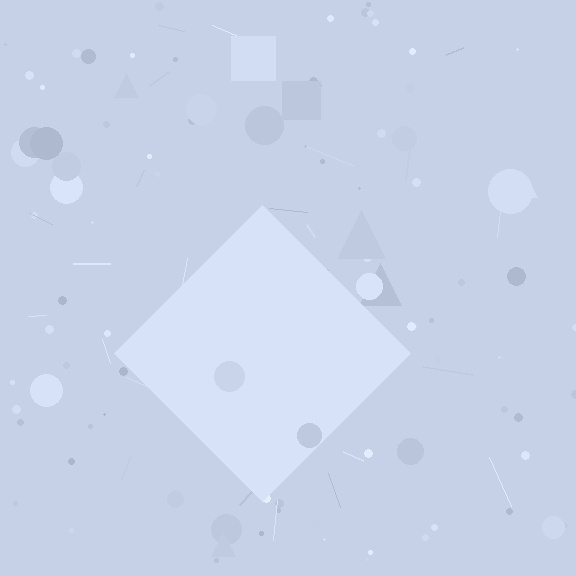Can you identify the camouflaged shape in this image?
The camouflaged shape is a diamond.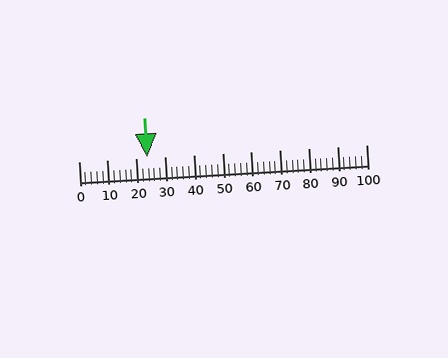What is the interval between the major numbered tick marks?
The major tick marks are spaced 10 units apart.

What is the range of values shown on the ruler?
The ruler shows values from 0 to 100.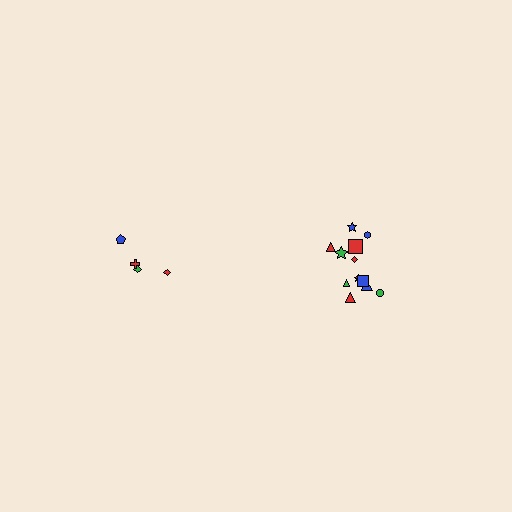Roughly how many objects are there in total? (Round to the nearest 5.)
Roughly 15 objects in total.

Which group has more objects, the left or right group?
The right group.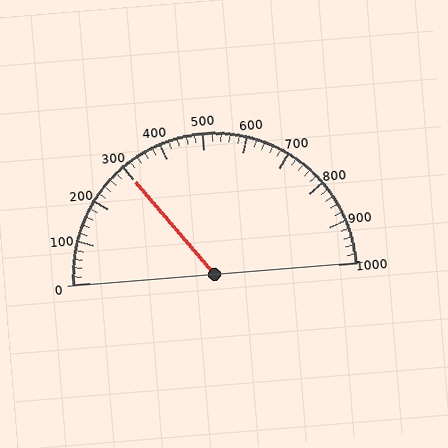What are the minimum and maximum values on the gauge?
The gauge ranges from 0 to 1000.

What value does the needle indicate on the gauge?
The needle indicates approximately 300.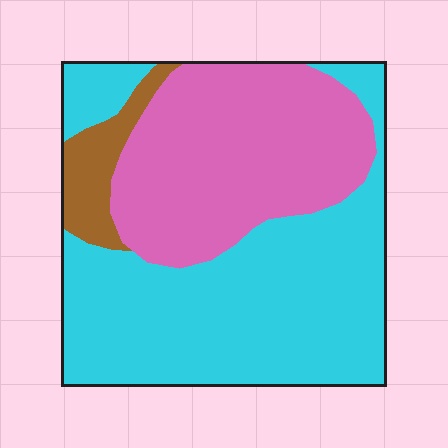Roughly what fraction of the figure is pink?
Pink takes up about three eighths (3/8) of the figure.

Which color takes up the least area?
Brown, at roughly 5%.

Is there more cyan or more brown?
Cyan.